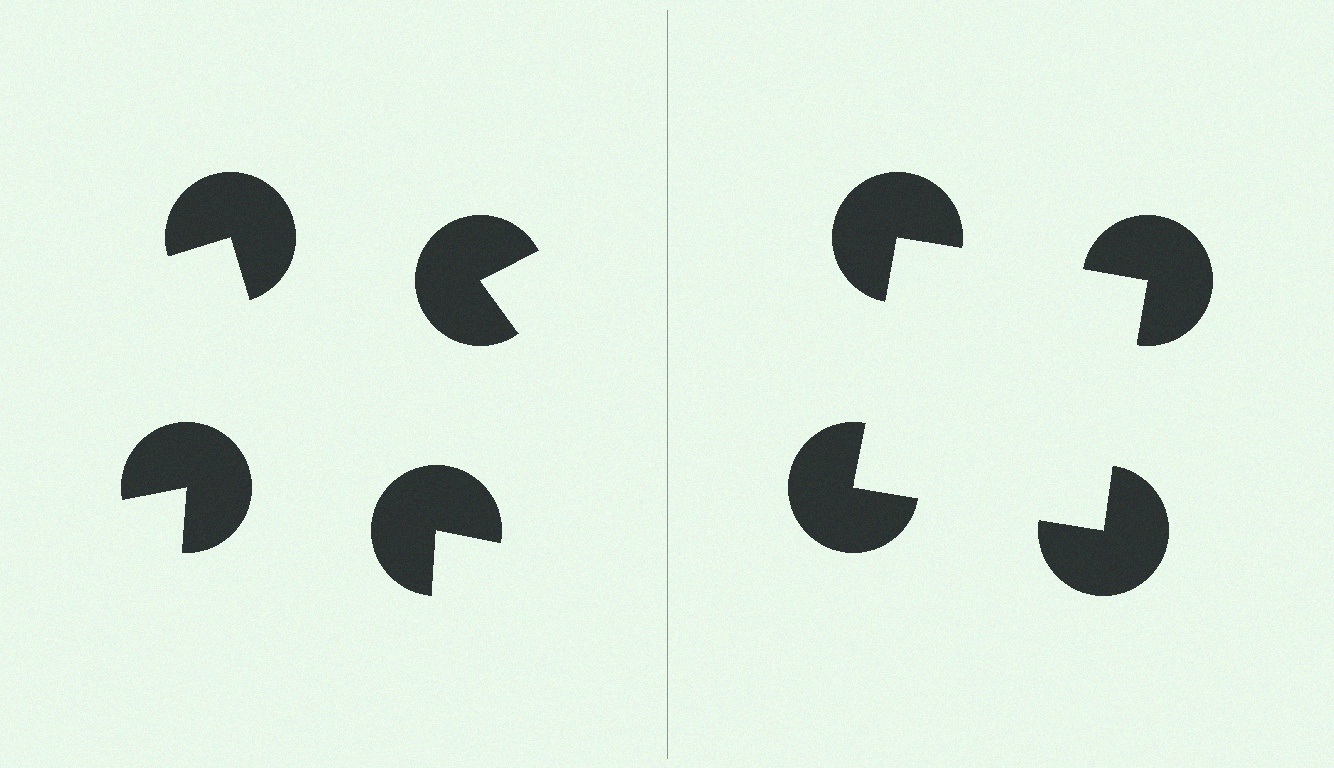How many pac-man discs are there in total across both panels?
8 — 4 on each side.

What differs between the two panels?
The pac-man discs are positioned identically on both sides; only the wedge orientations differ. On the right they align to a square; on the left they are misaligned.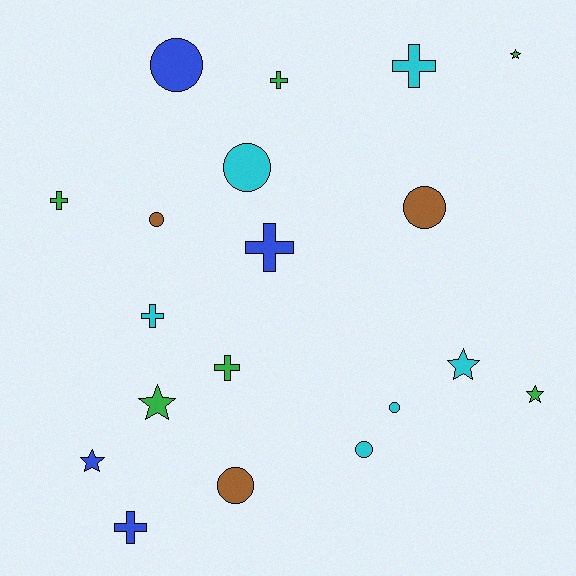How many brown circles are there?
There are 3 brown circles.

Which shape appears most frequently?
Circle, with 7 objects.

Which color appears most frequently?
Cyan, with 6 objects.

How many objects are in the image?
There are 19 objects.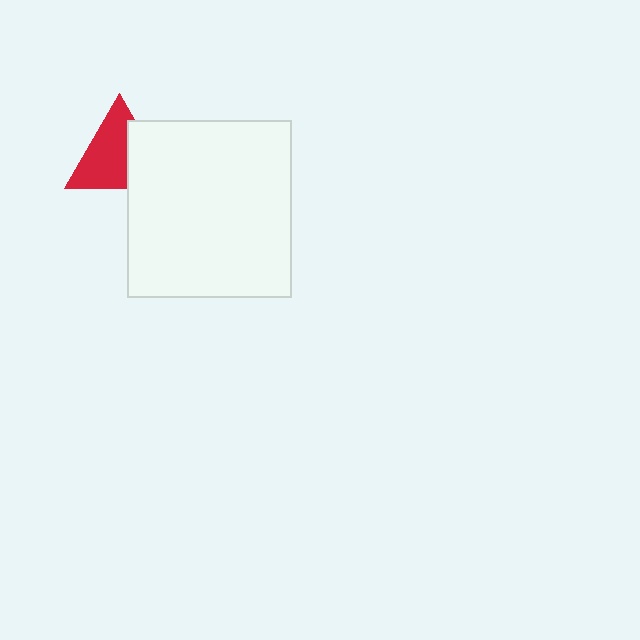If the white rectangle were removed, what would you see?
You would see the complete red triangle.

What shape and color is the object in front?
The object in front is a white rectangle.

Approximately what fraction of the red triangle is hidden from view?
Roughly 35% of the red triangle is hidden behind the white rectangle.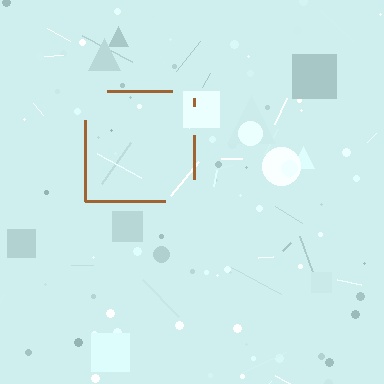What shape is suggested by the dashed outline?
The dashed outline suggests a square.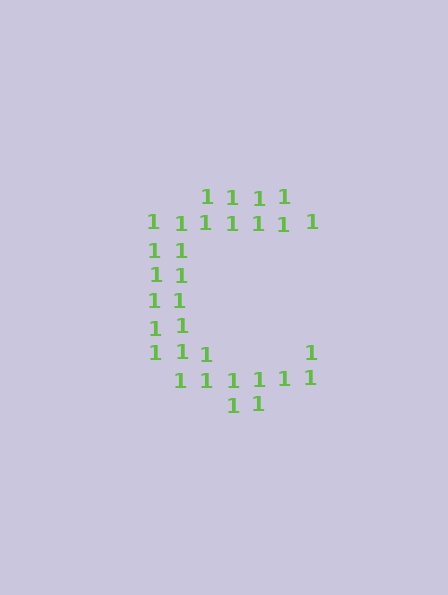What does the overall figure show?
The overall figure shows the letter C.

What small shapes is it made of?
It is made of small digit 1's.